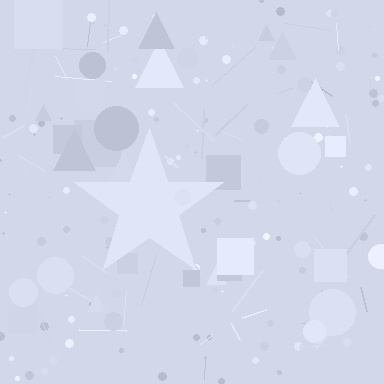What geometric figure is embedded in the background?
A star is embedded in the background.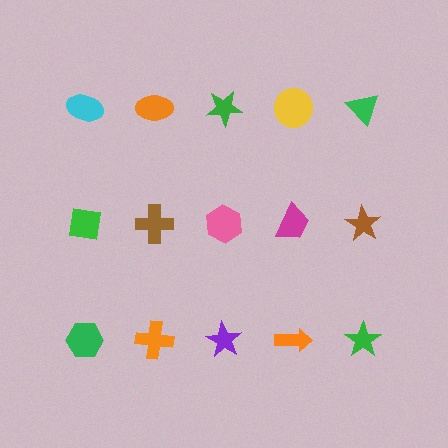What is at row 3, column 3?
A purple star.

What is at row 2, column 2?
A brown cross.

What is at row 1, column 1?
A cyan ellipse.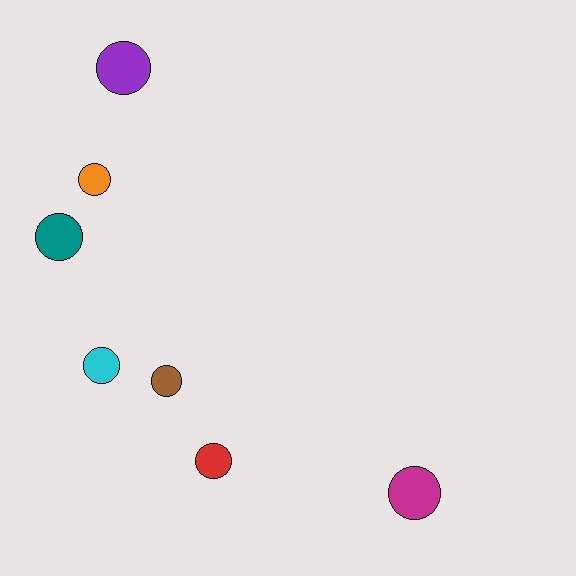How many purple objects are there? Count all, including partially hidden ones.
There is 1 purple object.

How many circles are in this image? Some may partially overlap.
There are 7 circles.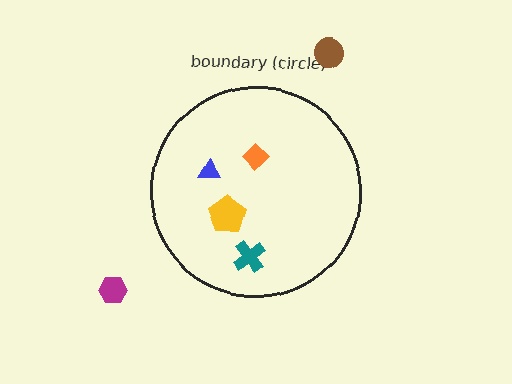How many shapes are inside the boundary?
4 inside, 2 outside.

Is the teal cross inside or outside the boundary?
Inside.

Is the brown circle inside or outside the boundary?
Outside.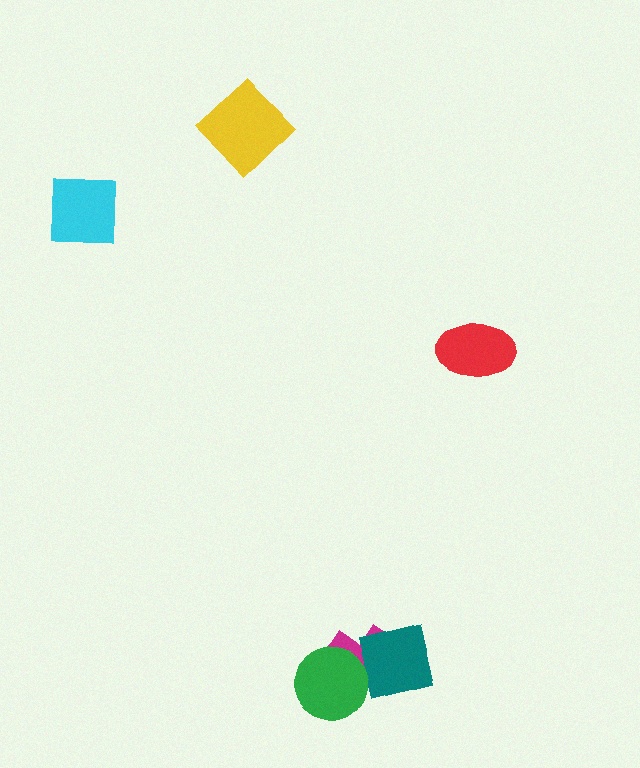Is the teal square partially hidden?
Yes, it is partially covered by another shape.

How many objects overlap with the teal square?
2 objects overlap with the teal square.